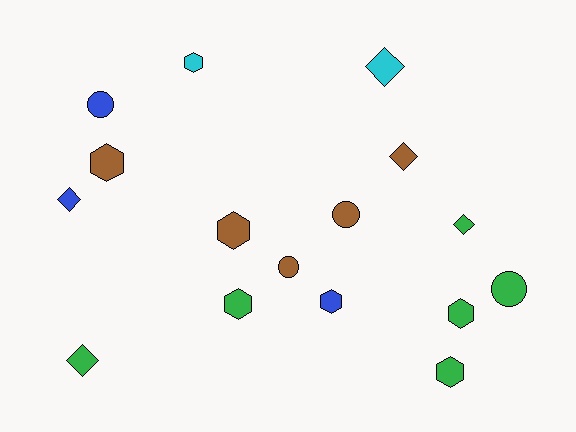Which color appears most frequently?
Green, with 6 objects.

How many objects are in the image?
There are 16 objects.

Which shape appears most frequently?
Hexagon, with 7 objects.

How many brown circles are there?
There are 2 brown circles.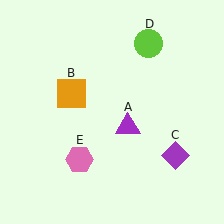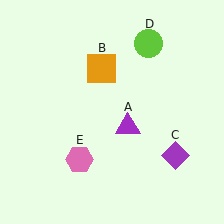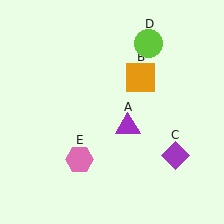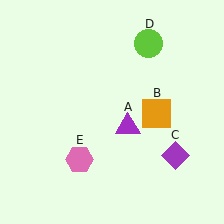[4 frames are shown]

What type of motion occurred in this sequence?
The orange square (object B) rotated clockwise around the center of the scene.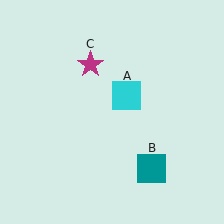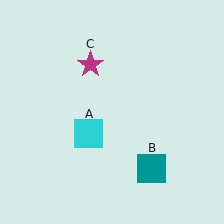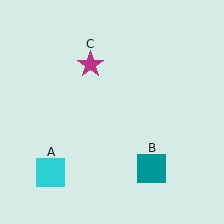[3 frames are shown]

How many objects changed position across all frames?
1 object changed position: cyan square (object A).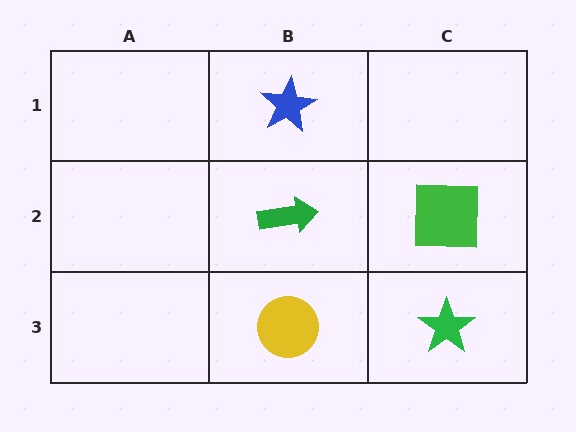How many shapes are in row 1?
1 shape.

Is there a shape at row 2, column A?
No, that cell is empty.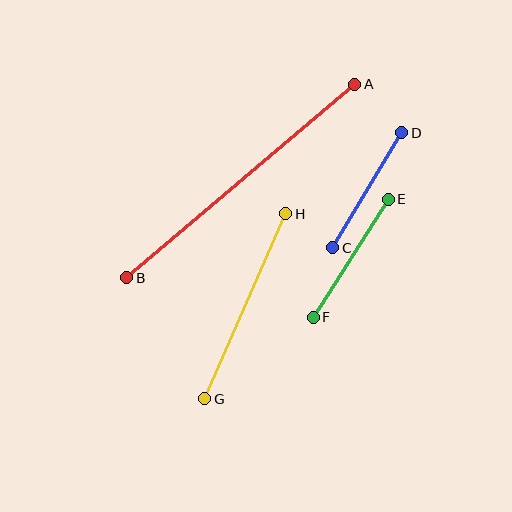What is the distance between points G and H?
The distance is approximately 202 pixels.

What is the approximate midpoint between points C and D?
The midpoint is at approximately (367, 190) pixels.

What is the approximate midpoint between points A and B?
The midpoint is at approximately (241, 181) pixels.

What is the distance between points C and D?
The distance is approximately 134 pixels.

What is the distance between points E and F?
The distance is approximately 140 pixels.